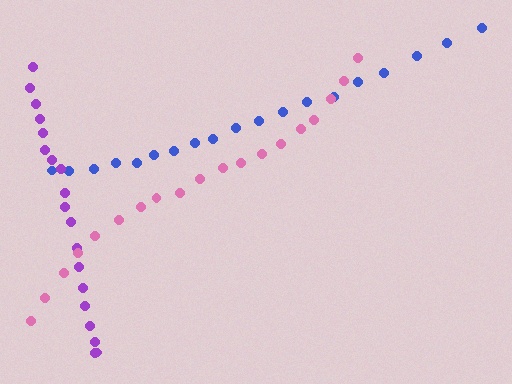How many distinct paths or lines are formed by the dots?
There are 3 distinct paths.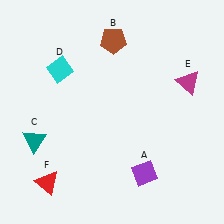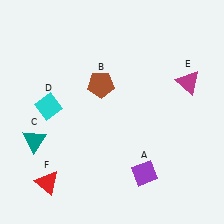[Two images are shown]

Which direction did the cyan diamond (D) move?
The cyan diamond (D) moved down.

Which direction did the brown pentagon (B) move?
The brown pentagon (B) moved down.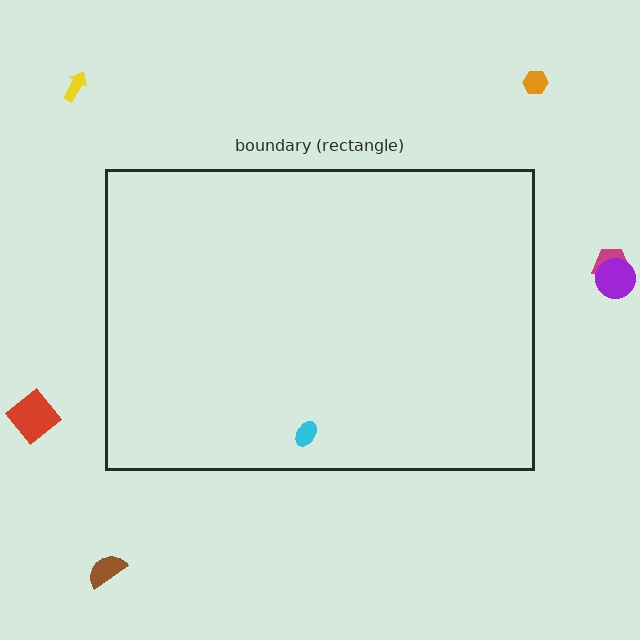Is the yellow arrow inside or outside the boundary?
Outside.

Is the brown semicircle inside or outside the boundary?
Outside.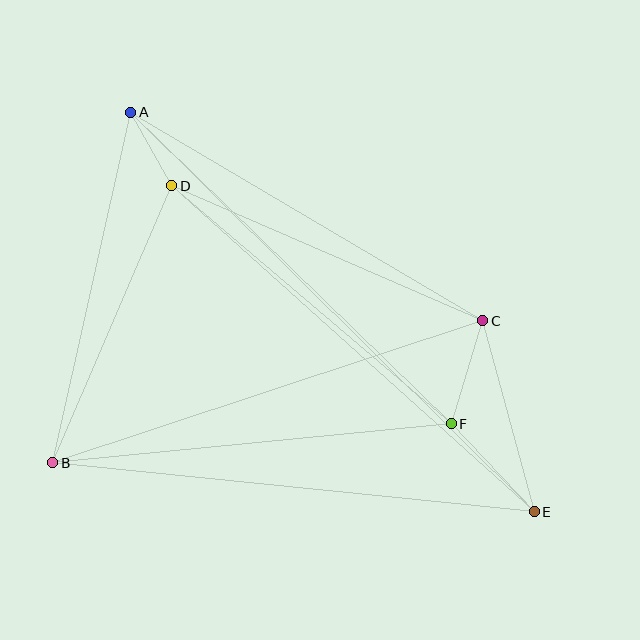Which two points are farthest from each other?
Points A and E are farthest from each other.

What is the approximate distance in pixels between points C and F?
The distance between C and F is approximately 108 pixels.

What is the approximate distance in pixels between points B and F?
The distance between B and F is approximately 400 pixels.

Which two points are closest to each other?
Points A and D are closest to each other.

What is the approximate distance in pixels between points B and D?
The distance between B and D is approximately 301 pixels.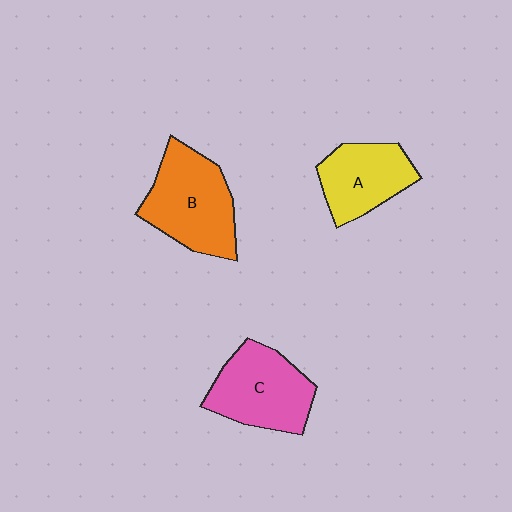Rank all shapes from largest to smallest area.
From largest to smallest: B (orange), C (pink), A (yellow).